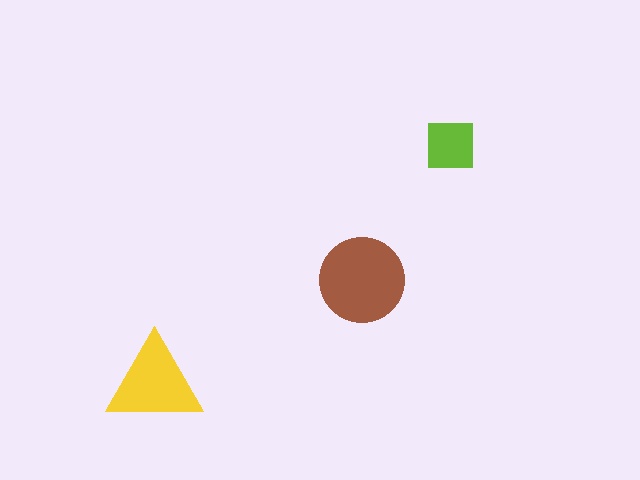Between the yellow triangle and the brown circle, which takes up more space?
The brown circle.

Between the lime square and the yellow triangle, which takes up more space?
The yellow triangle.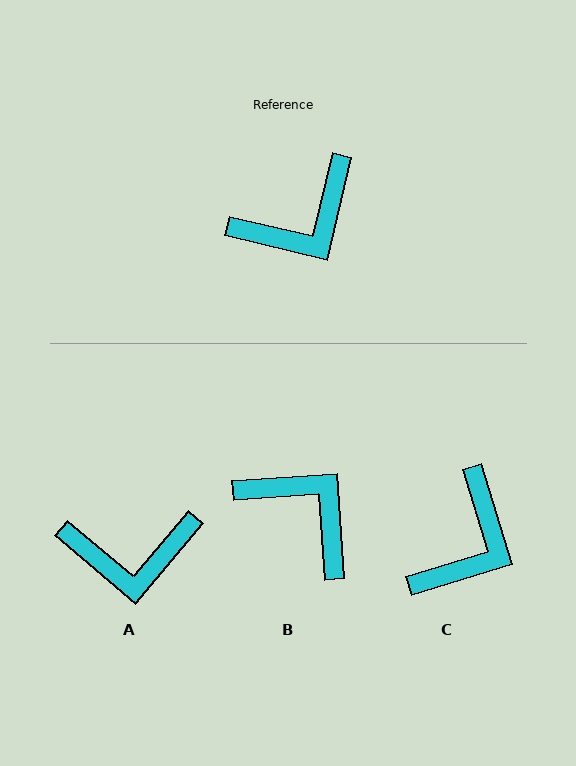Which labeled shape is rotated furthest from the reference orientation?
B, about 107 degrees away.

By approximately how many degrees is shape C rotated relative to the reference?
Approximately 30 degrees counter-clockwise.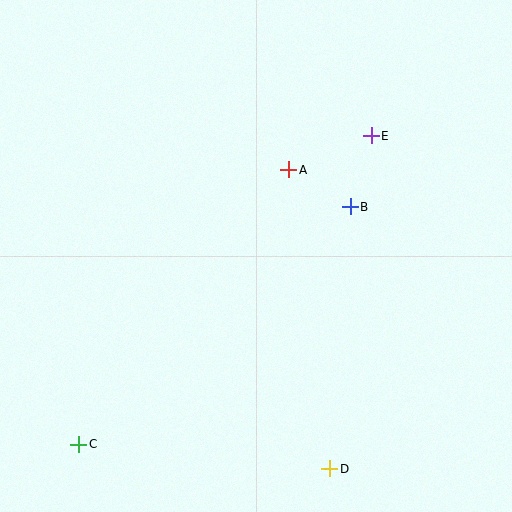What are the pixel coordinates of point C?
Point C is at (79, 444).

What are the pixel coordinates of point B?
Point B is at (350, 207).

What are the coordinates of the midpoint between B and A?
The midpoint between B and A is at (319, 188).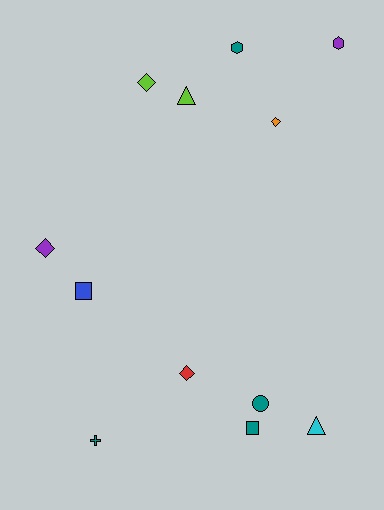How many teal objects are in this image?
There are 4 teal objects.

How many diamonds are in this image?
There are 4 diamonds.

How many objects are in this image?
There are 12 objects.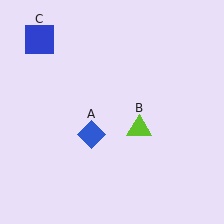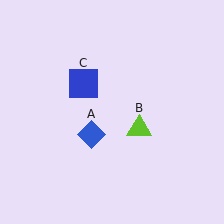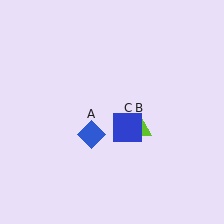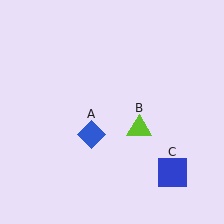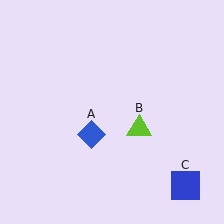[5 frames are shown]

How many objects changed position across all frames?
1 object changed position: blue square (object C).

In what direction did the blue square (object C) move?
The blue square (object C) moved down and to the right.